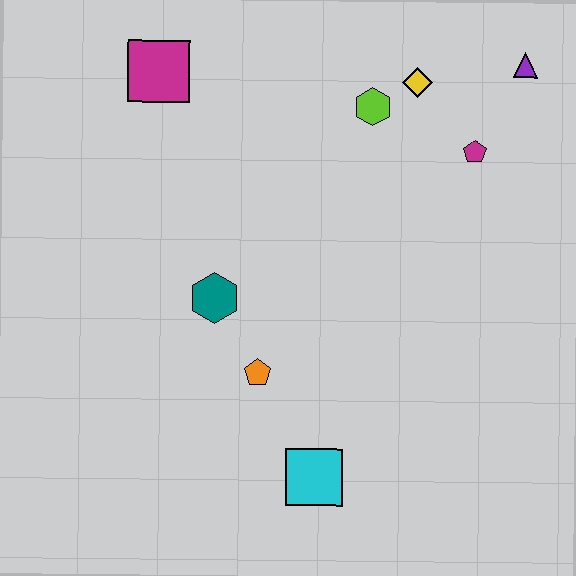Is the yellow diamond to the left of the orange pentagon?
No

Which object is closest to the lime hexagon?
The yellow diamond is closest to the lime hexagon.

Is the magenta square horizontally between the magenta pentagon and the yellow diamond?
No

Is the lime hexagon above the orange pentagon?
Yes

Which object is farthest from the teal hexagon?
The purple triangle is farthest from the teal hexagon.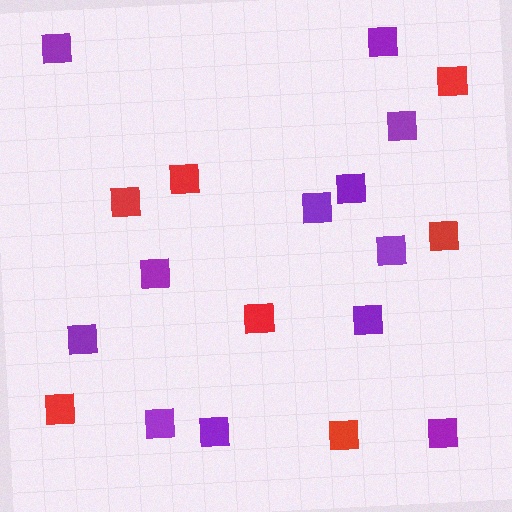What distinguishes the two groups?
There are 2 groups: one group of purple squares (12) and one group of red squares (7).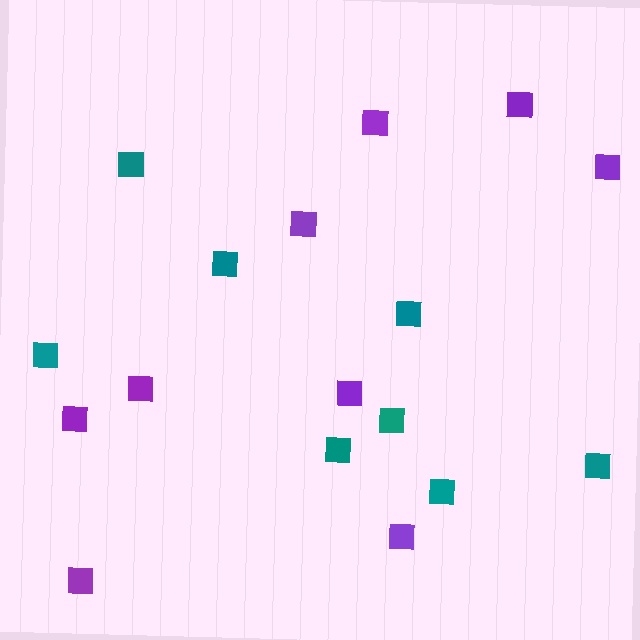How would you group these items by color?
There are 2 groups: one group of teal squares (8) and one group of purple squares (9).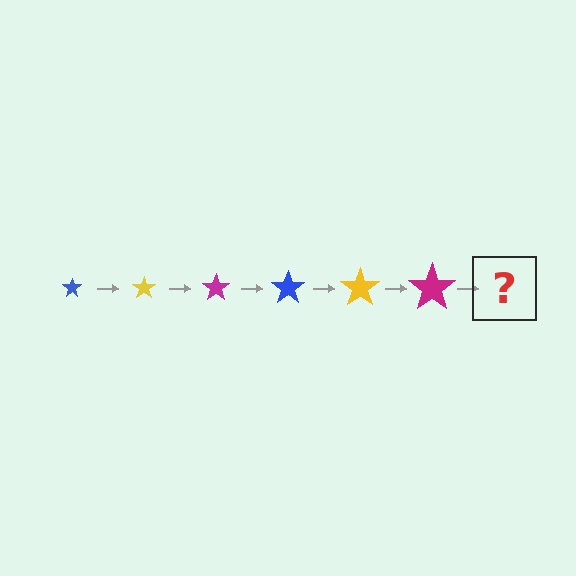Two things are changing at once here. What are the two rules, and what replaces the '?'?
The two rules are that the star grows larger each step and the color cycles through blue, yellow, and magenta. The '?' should be a blue star, larger than the previous one.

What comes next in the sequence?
The next element should be a blue star, larger than the previous one.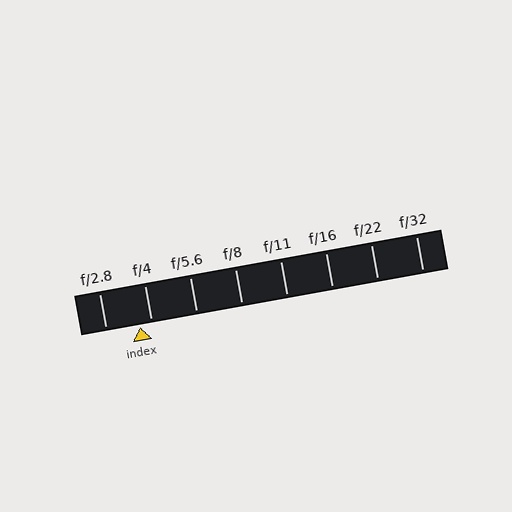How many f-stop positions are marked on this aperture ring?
There are 8 f-stop positions marked.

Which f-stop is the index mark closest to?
The index mark is closest to f/4.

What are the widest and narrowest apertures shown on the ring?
The widest aperture shown is f/2.8 and the narrowest is f/32.